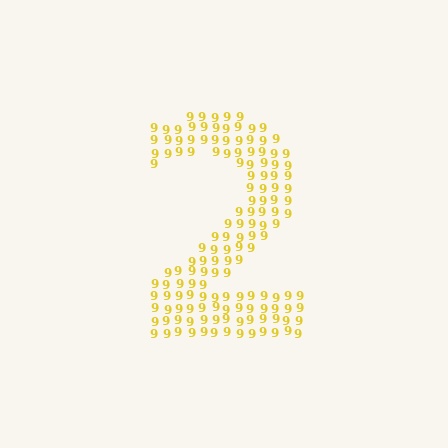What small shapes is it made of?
It is made of small digit 9's.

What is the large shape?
The large shape is the digit 2.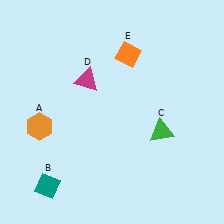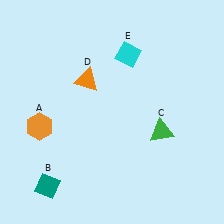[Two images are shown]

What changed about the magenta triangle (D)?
In Image 1, D is magenta. In Image 2, it changed to orange.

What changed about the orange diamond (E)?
In Image 1, E is orange. In Image 2, it changed to cyan.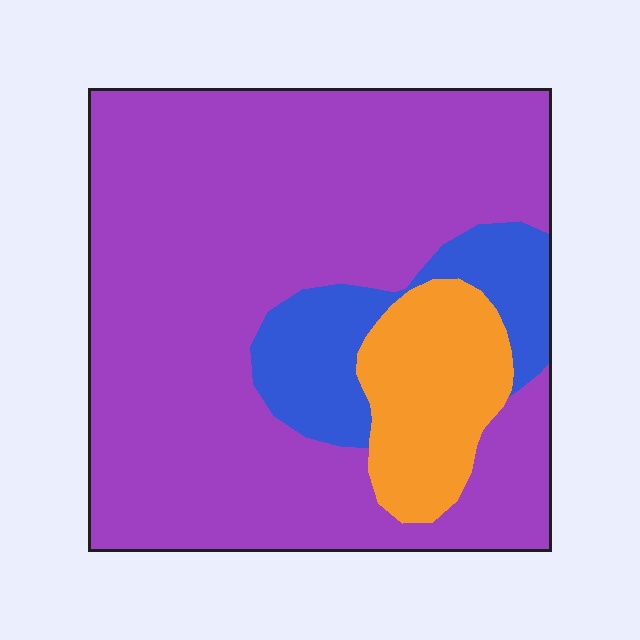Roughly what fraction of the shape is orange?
Orange takes up less than a quarter of the shape.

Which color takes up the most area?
Purple, at roughly 75%.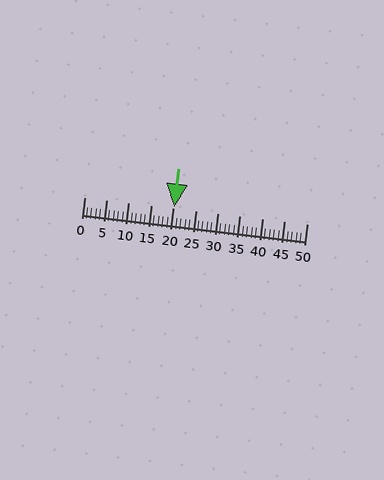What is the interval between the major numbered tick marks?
The major tick marks are spaced 5 units apart.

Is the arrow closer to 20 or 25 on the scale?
The arrow is closer to 20.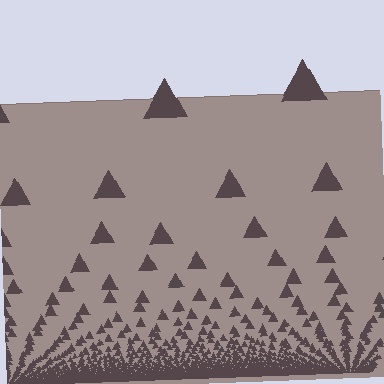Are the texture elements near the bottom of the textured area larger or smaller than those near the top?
Smaller. The gradient is inverted — elements near the bottom are smaller and denser.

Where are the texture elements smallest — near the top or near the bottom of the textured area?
Near the bottom.